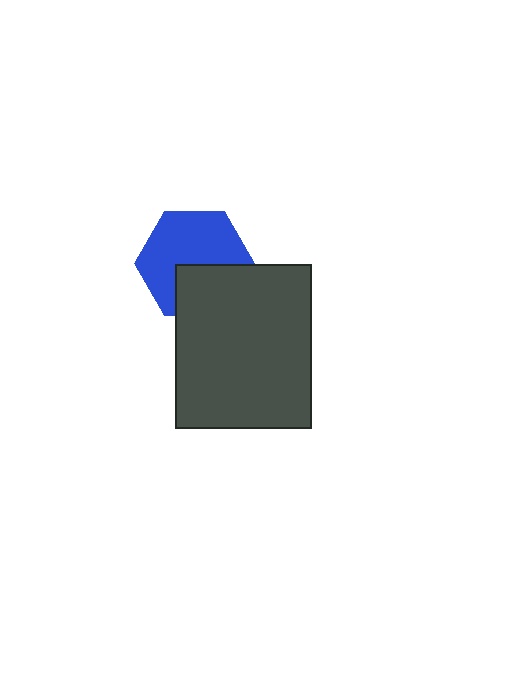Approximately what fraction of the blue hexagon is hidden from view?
Roughly 35% of the blue hexagon is hidden behind the dark gray rectangle.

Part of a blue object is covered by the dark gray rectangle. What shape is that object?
It is a hexagon.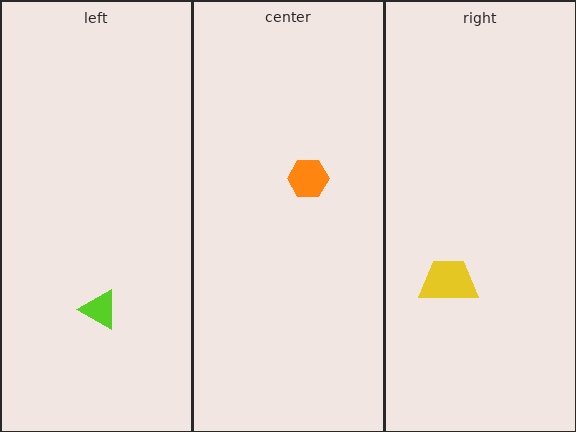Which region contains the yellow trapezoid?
The right region.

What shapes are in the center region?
The orange hexagon.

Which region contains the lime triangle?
The left region.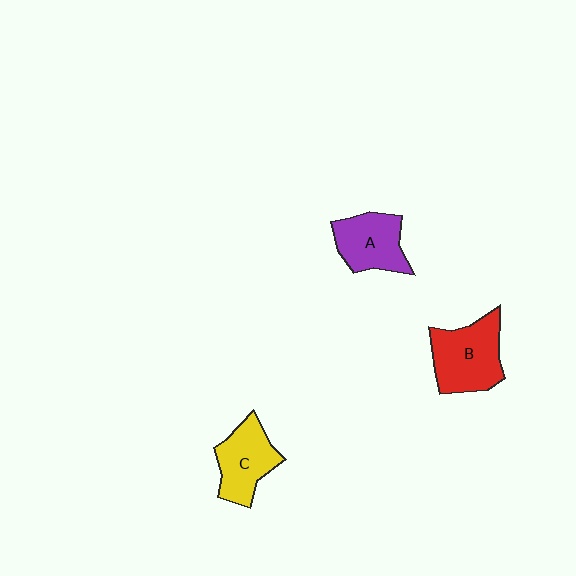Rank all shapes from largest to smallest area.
From largest to smallest: B (red), C (yellow), A (purple).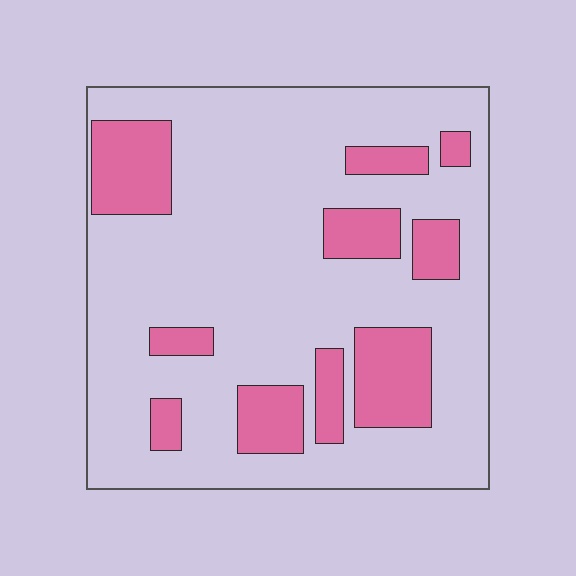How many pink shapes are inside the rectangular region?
10.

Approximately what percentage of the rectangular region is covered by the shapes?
Approximately 25%.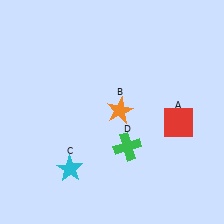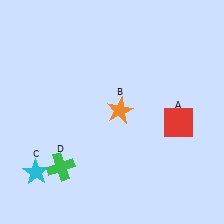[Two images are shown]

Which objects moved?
The objects that moved are: the cyan star (C), the green cross (D).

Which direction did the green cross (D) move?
The green cross (D) moved left.